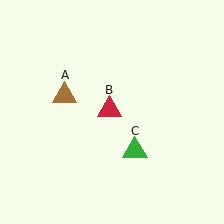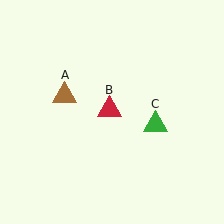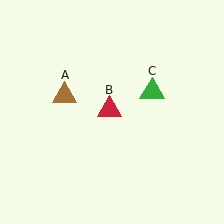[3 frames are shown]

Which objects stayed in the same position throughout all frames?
Brown triangle (object A) and red triangle (object B) remained stationary.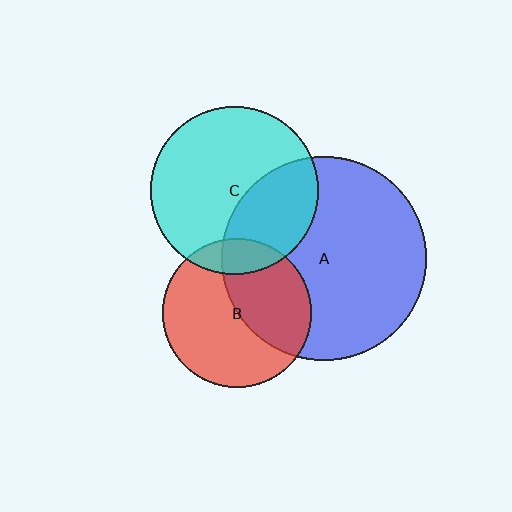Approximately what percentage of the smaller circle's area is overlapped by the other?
Approximately 40%.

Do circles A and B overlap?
Yes.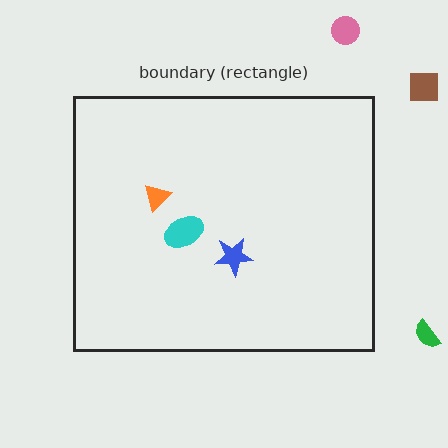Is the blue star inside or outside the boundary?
Inside.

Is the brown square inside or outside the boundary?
Outside.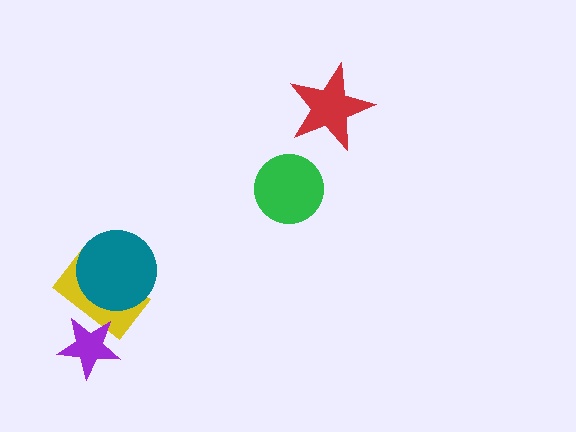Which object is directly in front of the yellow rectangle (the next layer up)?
The purple star is directly in front of the yellow rectangle.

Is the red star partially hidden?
No, no other shape covers it.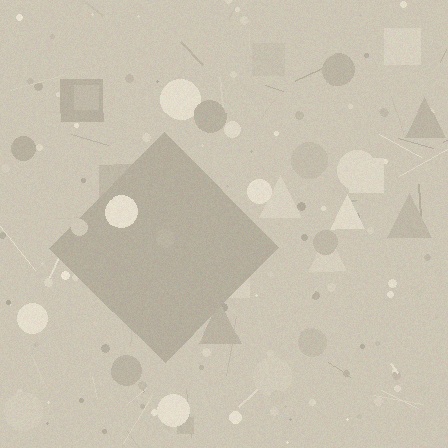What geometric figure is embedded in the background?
A diamond is embedded in the background.